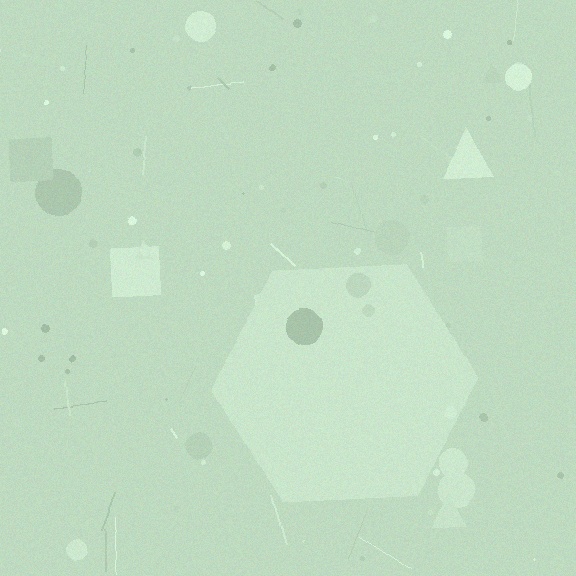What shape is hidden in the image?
A hexagon is hidden in the image.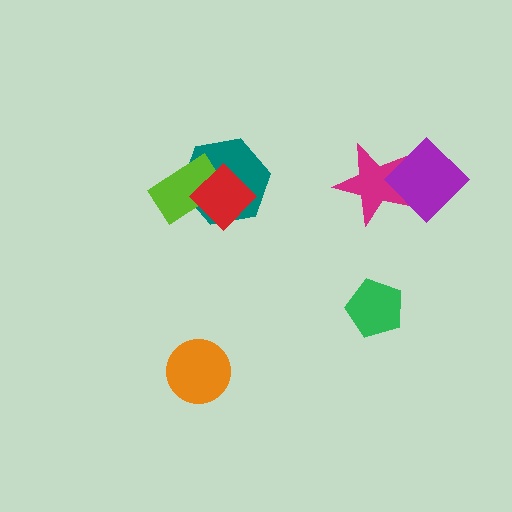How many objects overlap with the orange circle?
0 objects overlap with the orange circle.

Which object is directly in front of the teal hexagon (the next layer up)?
The lime rectangle is directly in front of the teal hexagon.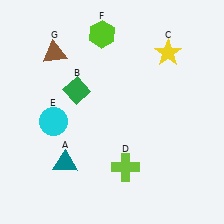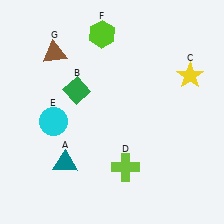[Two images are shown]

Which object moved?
The yellow star (C) moved down.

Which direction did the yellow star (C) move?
The yellow star (C) moved down.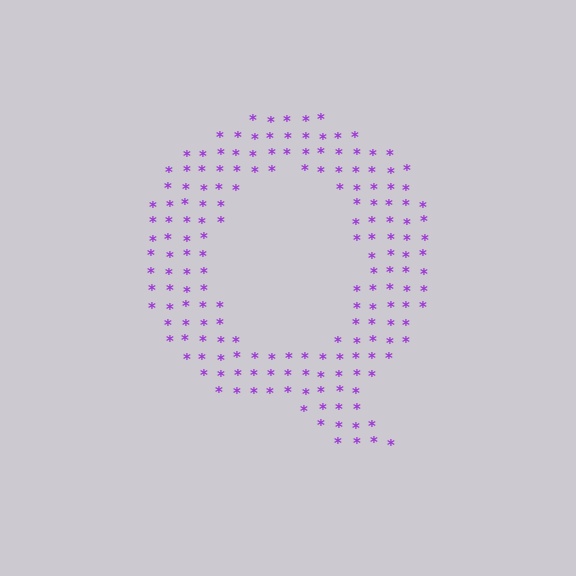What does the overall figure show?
The overall figure shows the letter Q.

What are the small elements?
The small elements are asterisks.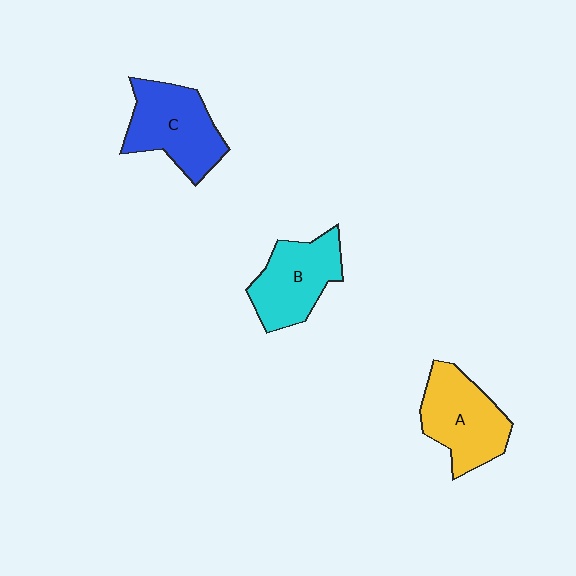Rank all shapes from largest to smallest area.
From largest to smallest: C (blue), A (yellow), B (cyan).